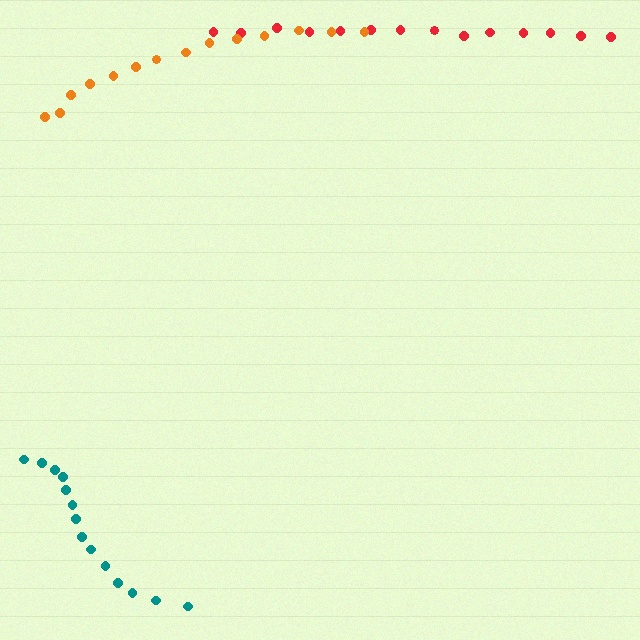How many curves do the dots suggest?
There are 3 distinct paths.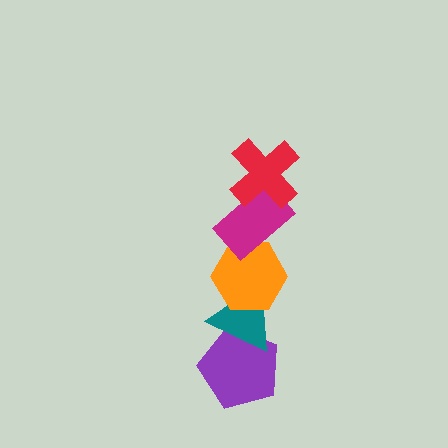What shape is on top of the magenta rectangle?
The red cross is on top of the magenta rectangle.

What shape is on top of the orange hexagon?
The magenta rectangle is on top of the orange hexagon.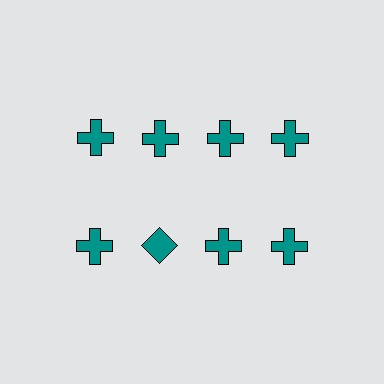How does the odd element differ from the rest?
It has a different shape: diamond instead of cross.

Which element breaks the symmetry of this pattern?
The teal diamond in the second row, second from left column breaks the symmetry. All other shapes are teal crosses.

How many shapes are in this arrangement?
There are 8 shapes arranged in a grid pattern.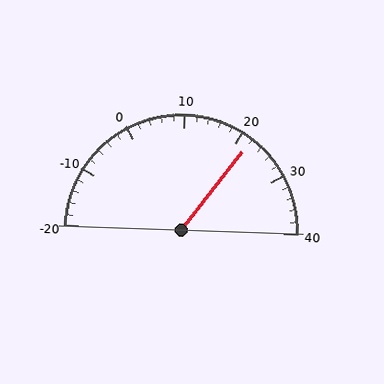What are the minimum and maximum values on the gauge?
The gauge ranges from -20 to 40.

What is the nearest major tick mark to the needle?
The nearest major tick mark is 20.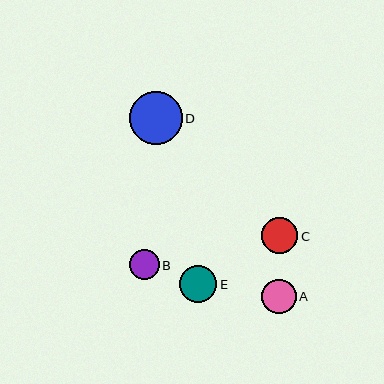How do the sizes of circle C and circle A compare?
Circle C and circle A are approximately the same size.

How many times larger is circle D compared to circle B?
Circle D is approximately 1.8 times the size of circle B.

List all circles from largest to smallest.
From largest to smallest: D, E, C, A, B.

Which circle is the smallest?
Circle B is the smallest with a size of approximately 29 pixels.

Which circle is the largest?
Circle D is the largest with a size of approximately 53 pixels.